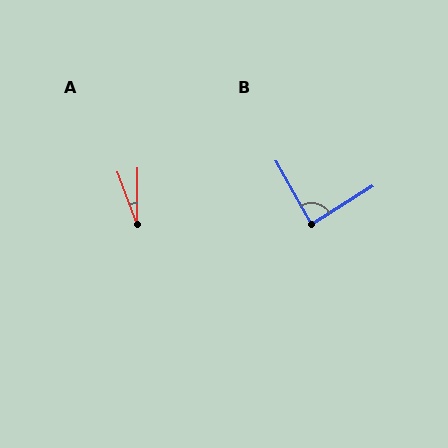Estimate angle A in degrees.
Approximately 21 degrees.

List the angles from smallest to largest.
A (21°), B (88°).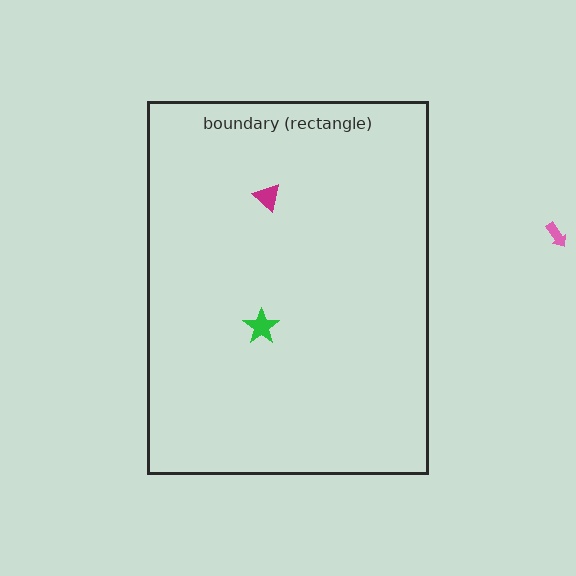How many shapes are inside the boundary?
2 inside, 1 outside.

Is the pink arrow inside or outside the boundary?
Outside.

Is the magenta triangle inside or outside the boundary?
Inside.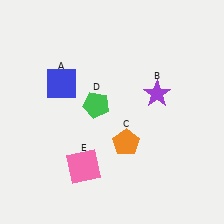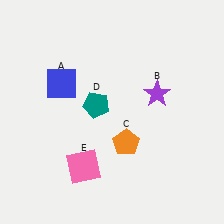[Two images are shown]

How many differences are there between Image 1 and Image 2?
There is 1 difference between the two images.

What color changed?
The pentagon (D) changed from green in Image 1 to teal in Image 2.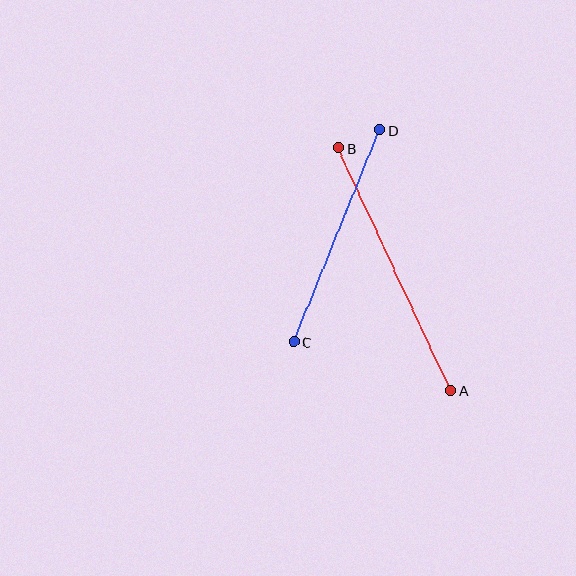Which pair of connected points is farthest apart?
Points A and B are farthest apart.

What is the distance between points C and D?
The distance is approximately 229 pixels.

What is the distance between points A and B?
The distance is approximately 267 pixels.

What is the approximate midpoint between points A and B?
The midpoint is at approximately (395, 269) pixels.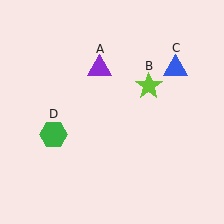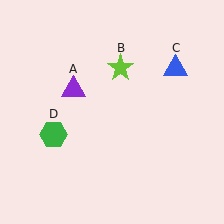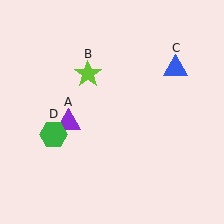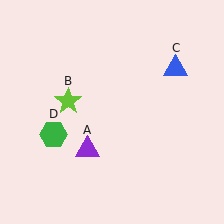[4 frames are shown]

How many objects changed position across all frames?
2 objects changed position: purple triangle (object A), lime star (object B).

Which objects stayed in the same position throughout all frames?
Blue triangle (object C) and green hexagon (object D) remained stationary.